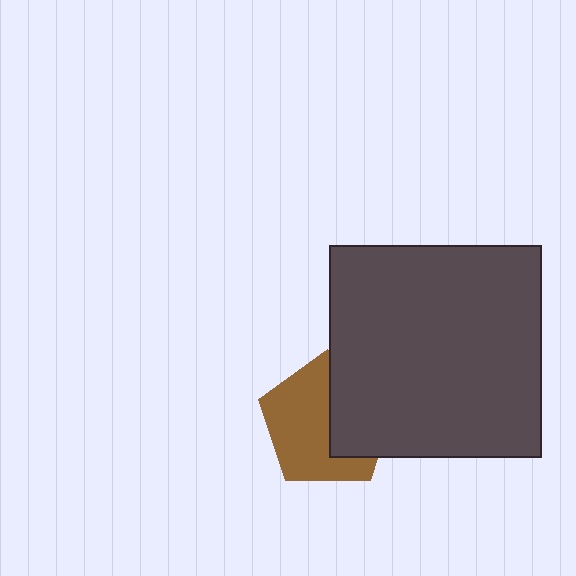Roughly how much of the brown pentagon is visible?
About half of it is visible (roughly 60%).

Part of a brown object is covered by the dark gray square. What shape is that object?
It is a pentagon.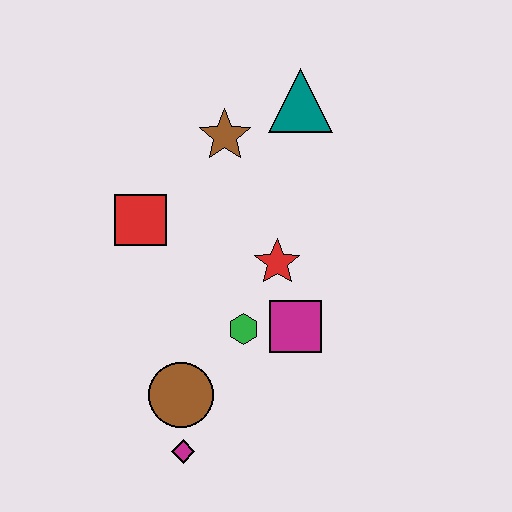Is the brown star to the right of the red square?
Yes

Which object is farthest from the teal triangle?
The magenta diamond is farthest from the teal triangle.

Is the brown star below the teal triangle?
Yes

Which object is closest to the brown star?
The teal triangle is closest to the brown star.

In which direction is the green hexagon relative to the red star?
The green hexagon is below the red star.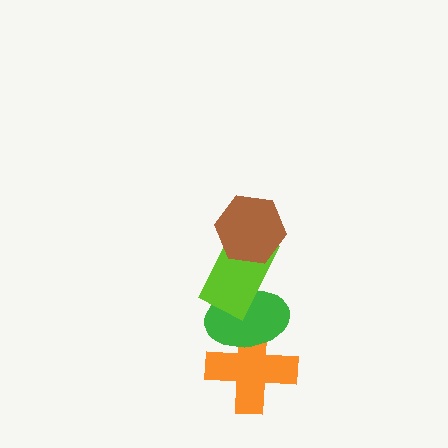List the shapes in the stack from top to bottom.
From top to bottom: the brown hexagon, the lime rectangle, the green ellipse, the orange cross.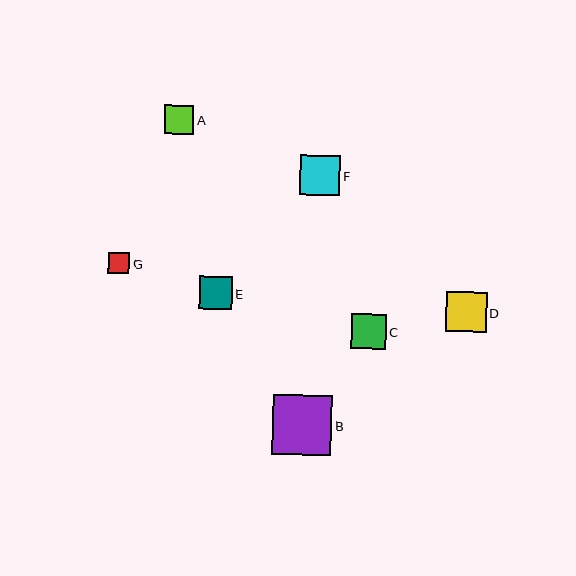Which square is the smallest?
Square G is the smallest with a size of approximately 21 pixels.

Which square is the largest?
Square B is the largest with a size of approximately 60 pixels.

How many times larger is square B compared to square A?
Square B is approximately 2.0 times the size of square A.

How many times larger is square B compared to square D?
Square B is approximately 1.5 times the size of square D.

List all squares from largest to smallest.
From largest to smallest: B, D, F, C, E, A, G.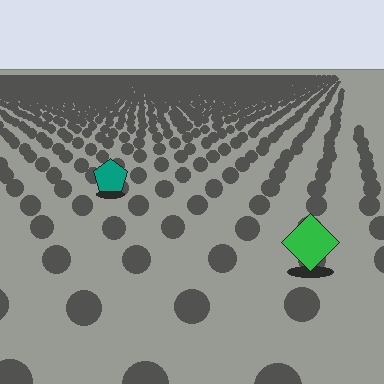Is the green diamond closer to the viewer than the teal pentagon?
Yes. The green diamond is closer — you can tell from the texture gradient: the ground texture is coarser near it.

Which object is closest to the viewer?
The green diamond is closest. The texture marks near it are larger and more spread out.